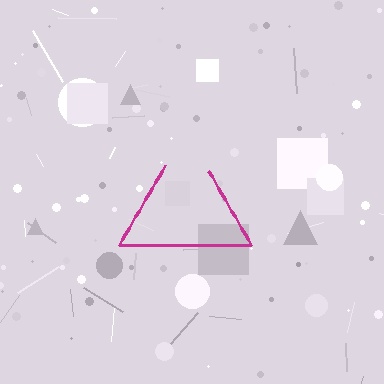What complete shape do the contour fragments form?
The contour fragments form a triangle.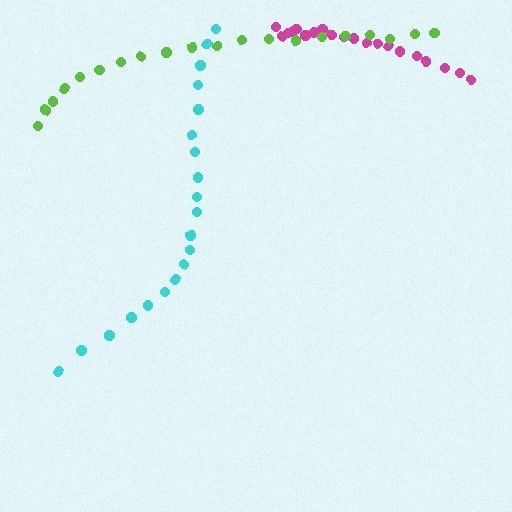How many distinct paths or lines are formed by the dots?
There are 3 distinct paths.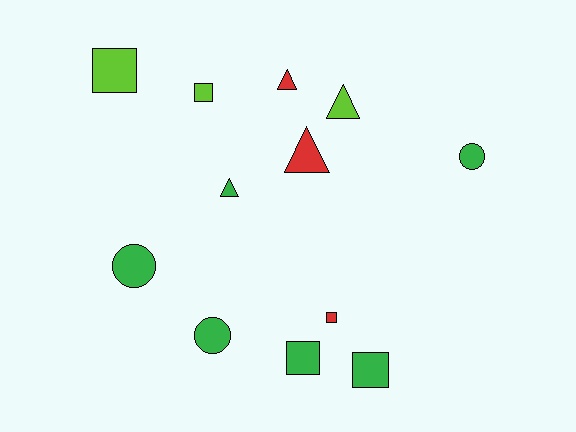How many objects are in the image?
There are 12 objects.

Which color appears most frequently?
Green, with 6 objects.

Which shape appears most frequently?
Square, with 5 objects.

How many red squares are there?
There is 1 red square.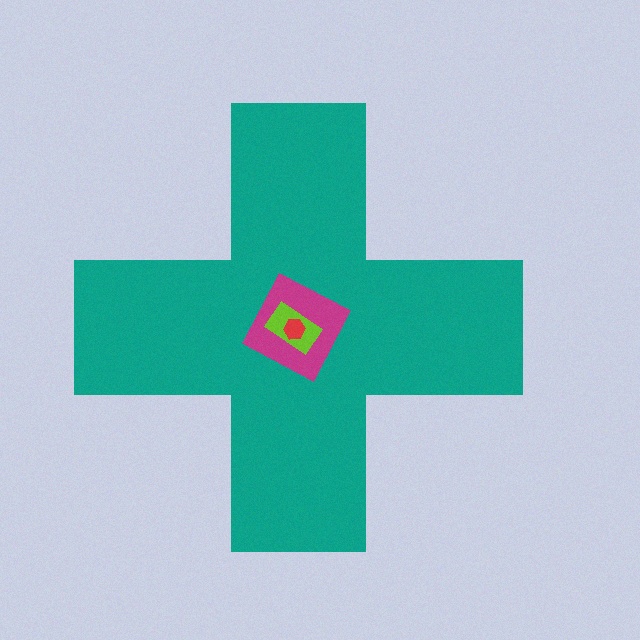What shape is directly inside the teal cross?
The magenta diamond.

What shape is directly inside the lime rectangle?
The red hexagon.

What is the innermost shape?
The red hexagon.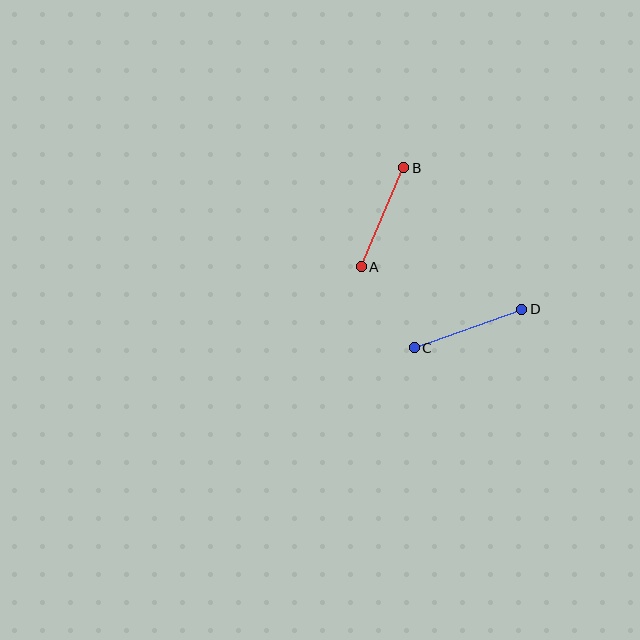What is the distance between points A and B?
The distance is approximately 107 pixels.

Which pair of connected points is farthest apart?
Points C and D are farthest apart.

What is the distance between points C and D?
The distance is approximately 114 pixels.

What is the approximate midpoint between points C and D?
The midpoint is at approximately (468, 329) pixels.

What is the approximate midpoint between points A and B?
The midpoint is at approximately (383, 217) pixels.